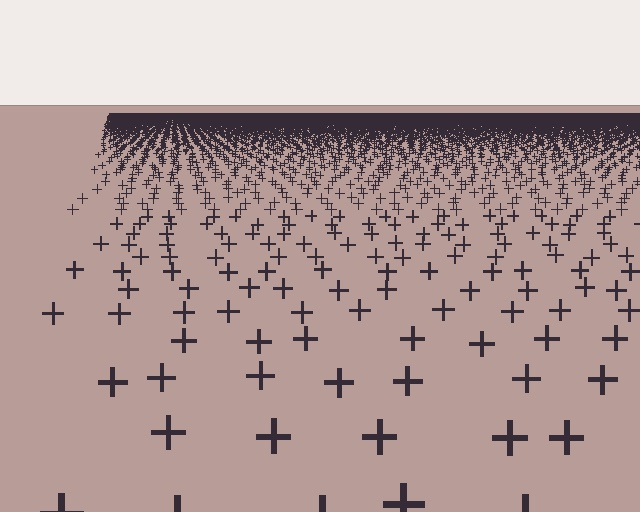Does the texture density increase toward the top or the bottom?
Density increases toward the top.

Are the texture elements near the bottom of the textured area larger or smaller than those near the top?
Larger. Near the bottom, elements are closer to the viewer and appear at a bigger on-screen size.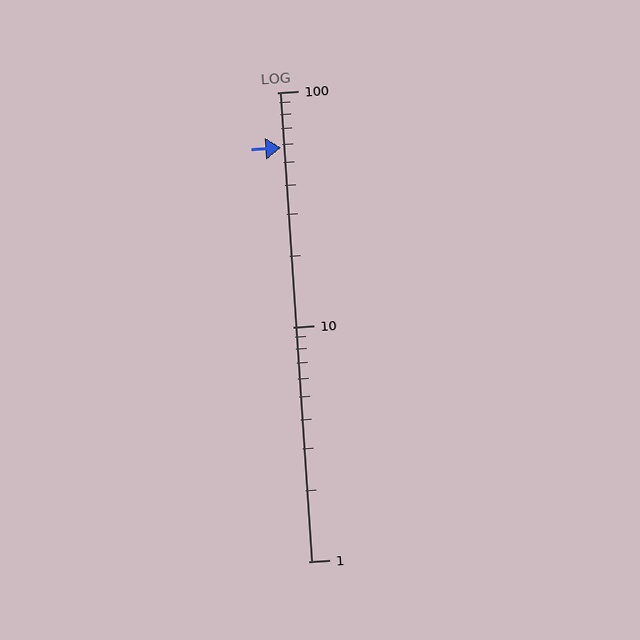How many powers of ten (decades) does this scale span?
The scale spans 2 decades, from 1 to 100.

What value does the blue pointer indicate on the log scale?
The pointer indicates approximately 58.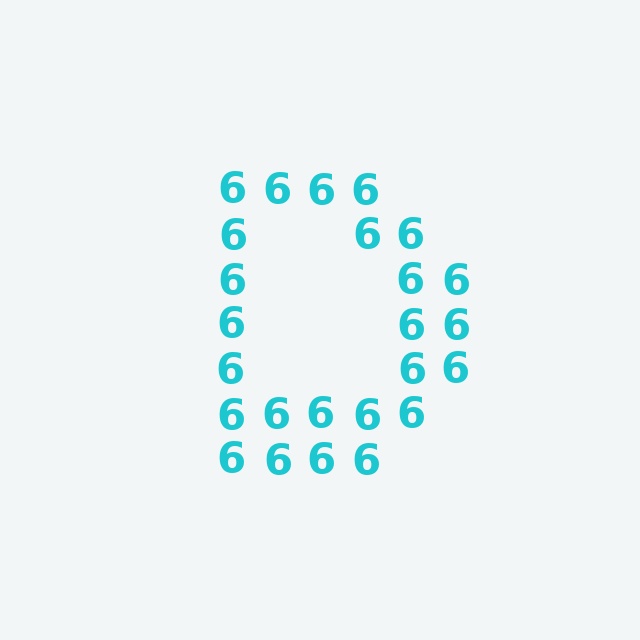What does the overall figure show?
The overall figure shows the letter D.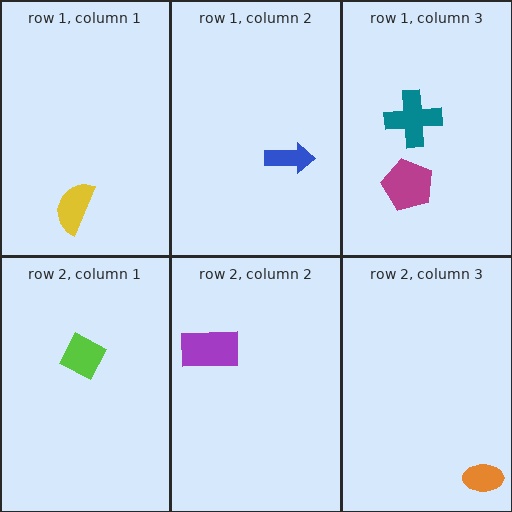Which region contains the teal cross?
The row 1, column 3 region.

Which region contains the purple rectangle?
The row 2, column 2 region.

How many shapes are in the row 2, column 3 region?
1.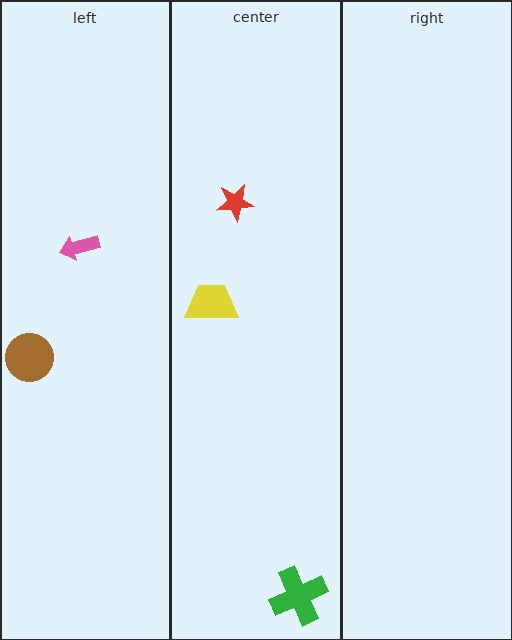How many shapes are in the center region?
3.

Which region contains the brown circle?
The left region.